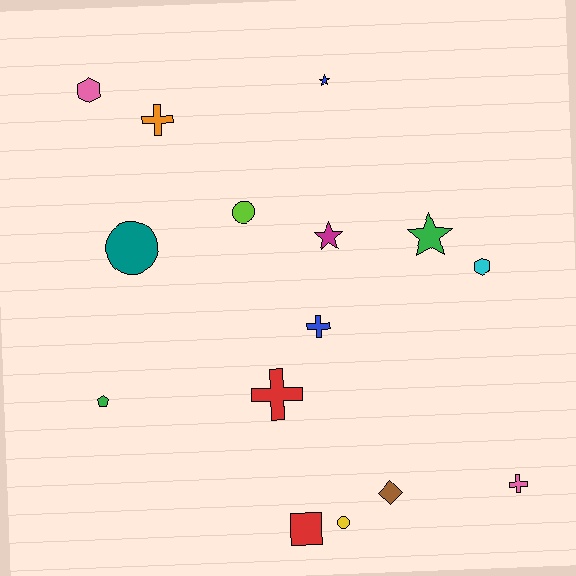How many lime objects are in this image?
There is 1 lime object.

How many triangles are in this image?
There are no triangles.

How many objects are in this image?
There are 15 objects.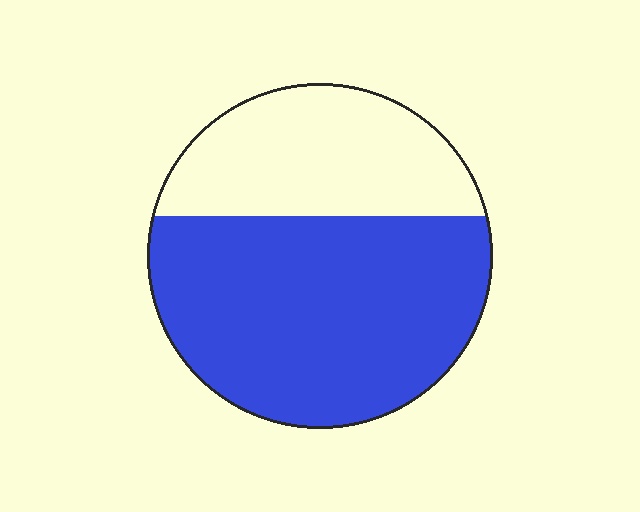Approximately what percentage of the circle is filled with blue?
Approximately 65%.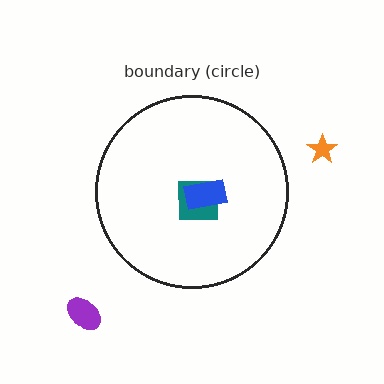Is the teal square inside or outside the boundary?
Inside.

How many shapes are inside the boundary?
2 inside, 2 outside.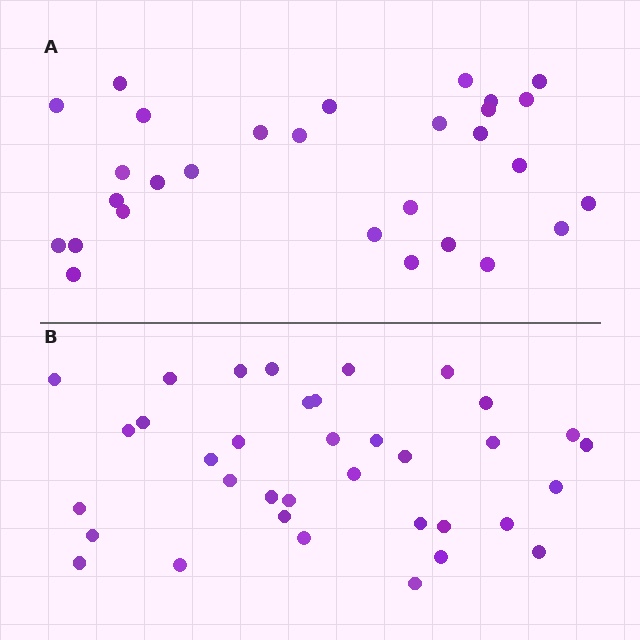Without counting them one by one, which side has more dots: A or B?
Region B (the bottom region) has more dots.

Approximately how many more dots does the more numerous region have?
Region B has roughly 8 or so more dots than region A.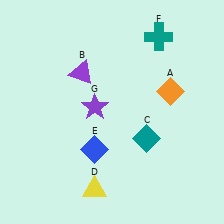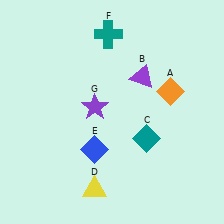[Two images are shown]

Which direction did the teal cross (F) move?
The teal cross (F) moved left.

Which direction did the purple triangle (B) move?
The purple triangle (B) moved right.